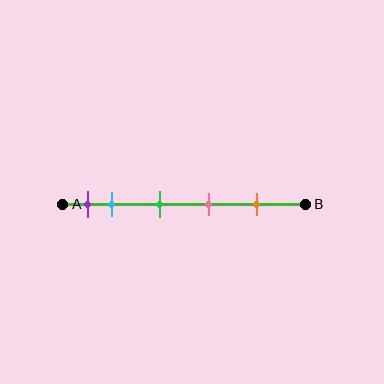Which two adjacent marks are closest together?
The purple and cyan marks are the closest adjacent pair.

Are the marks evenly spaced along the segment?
No, the marks are not evenly spaced.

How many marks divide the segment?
There are 5 marks dividing the segment.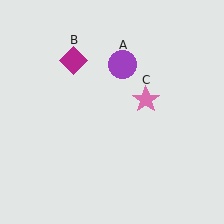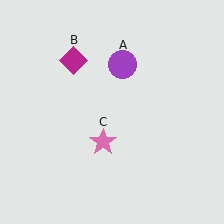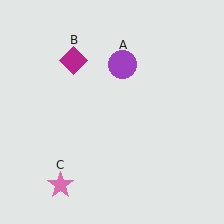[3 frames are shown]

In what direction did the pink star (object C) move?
The pink star (object C) moved down and to the left.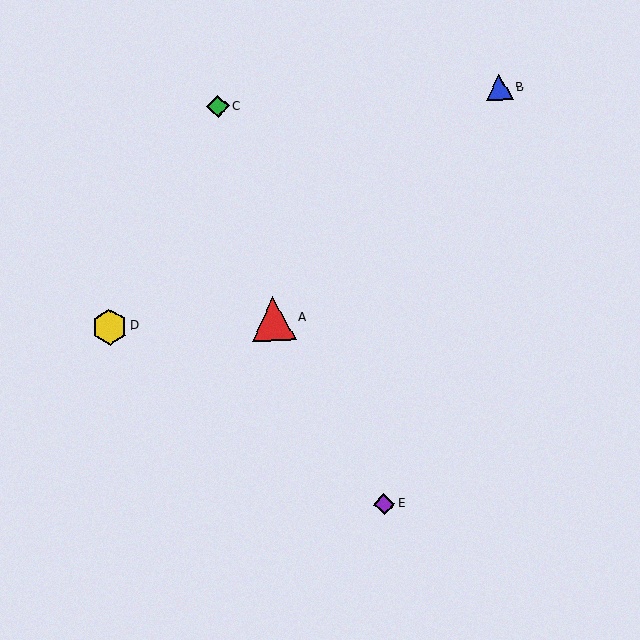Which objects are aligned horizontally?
Objects A, D are aligned horizontally.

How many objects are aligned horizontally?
2 objects (A, D) are aligned horizontally.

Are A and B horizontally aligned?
No, A is at y≈319 and B is at y≈87.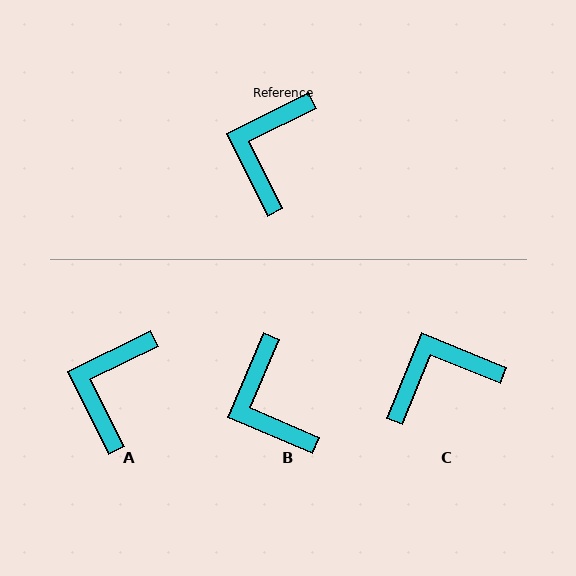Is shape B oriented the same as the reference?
No, it is off by about 41 degrees.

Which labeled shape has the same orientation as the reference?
A.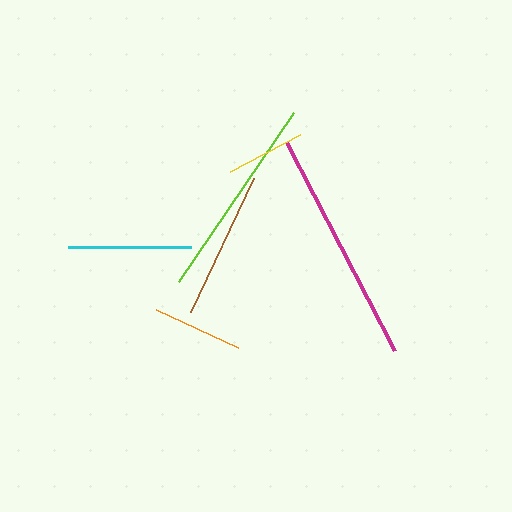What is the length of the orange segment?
The orange segment is approximately 90 pixels long.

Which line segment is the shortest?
The yellow line is the shortest at approximately 79 pixels.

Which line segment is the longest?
The magenta line is the longest at approximately 233 pixels.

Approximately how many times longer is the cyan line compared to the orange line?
The cyan line is approximately 1.4 times the length of the orange line.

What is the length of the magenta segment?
The magenta segment is approximately 233 pixels long.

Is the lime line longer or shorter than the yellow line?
The lime line is longer than the yellow line.